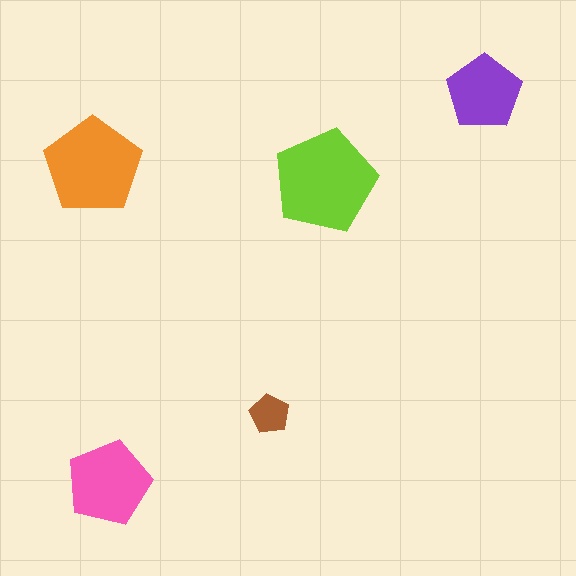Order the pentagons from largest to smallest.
the lime one, the orange one, the pink one, the purple one, the brown one.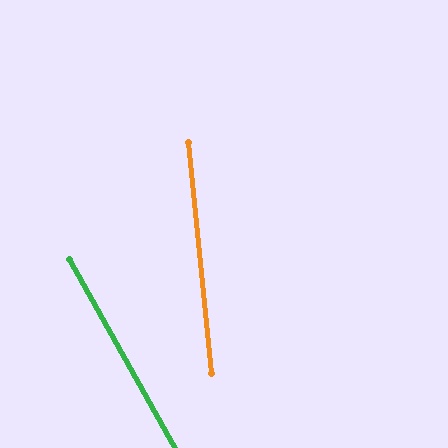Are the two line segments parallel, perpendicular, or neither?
Neither parallel nor perpendicular — they differ by about 23°.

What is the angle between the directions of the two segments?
Approximately 23 degrees.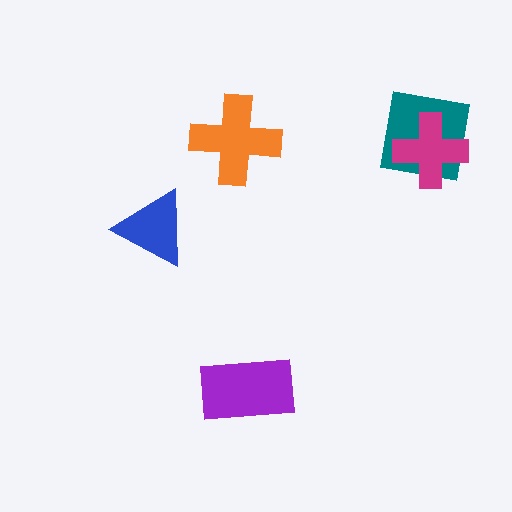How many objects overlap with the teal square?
1 object overlaps with the teal square.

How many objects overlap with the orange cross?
0 objects overlap with the orange cross.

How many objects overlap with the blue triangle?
0 objects overlap with the blue triangle.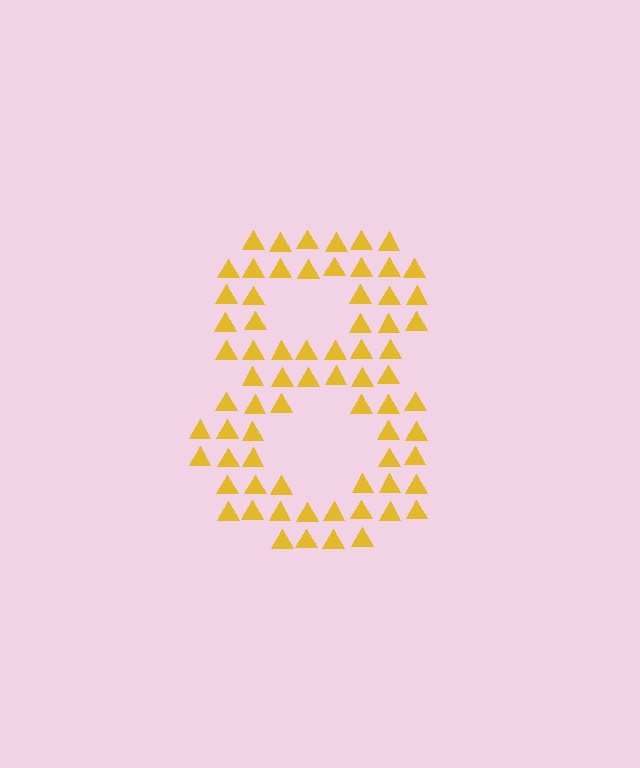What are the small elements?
The small elements are triangles.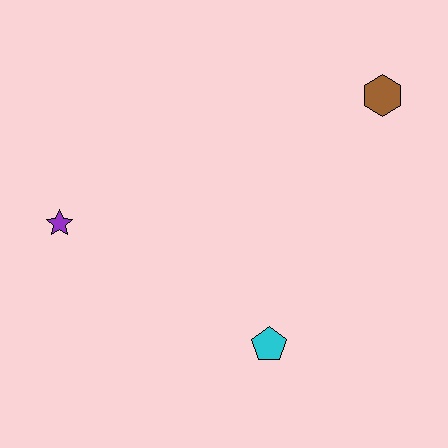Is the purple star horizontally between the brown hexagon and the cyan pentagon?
No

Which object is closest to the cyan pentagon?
The purple star is closest to the cyan pentagon.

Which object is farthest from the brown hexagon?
The purple star is farthest from the brown hexagon.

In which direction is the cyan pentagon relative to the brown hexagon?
The cyan pentagon is below the brown hexagon.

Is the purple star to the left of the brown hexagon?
Yes